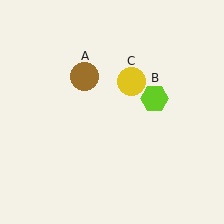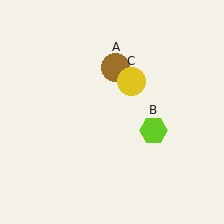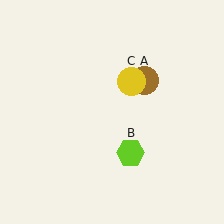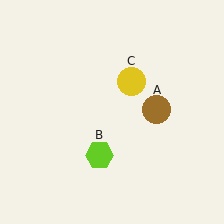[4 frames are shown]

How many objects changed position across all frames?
2 objects changed position: brown circle (object A), lime hexagon (object B).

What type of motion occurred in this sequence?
The brown circle (object A), lime hexagon (object B) rotated clockwise around the center of the scene.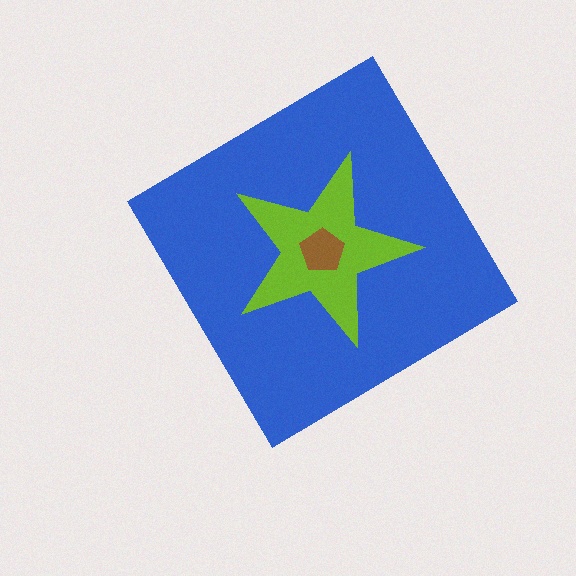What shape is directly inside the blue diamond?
The lime star.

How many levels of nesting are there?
3.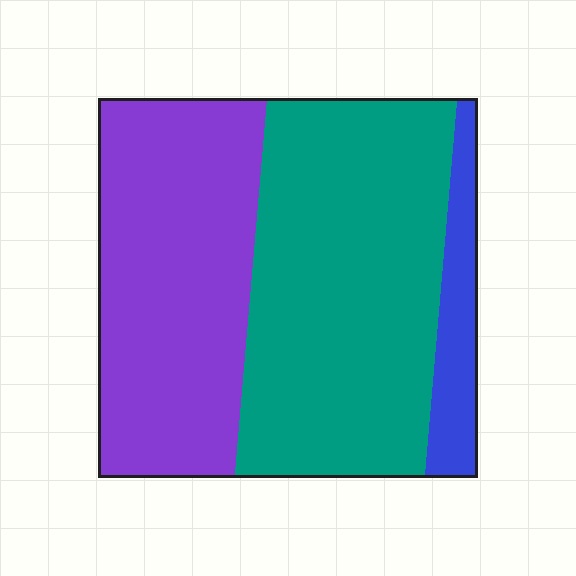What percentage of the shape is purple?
Purple covers 40% of the shape.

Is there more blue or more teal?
Teal.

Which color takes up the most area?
Teal, at roughly 50%.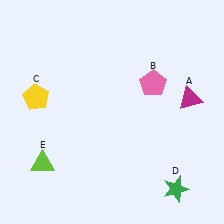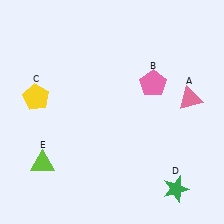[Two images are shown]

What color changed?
The triangle (A) changed from magenta in Image 1 to pink in Image 2.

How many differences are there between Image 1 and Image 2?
There is 1 difference between the two images.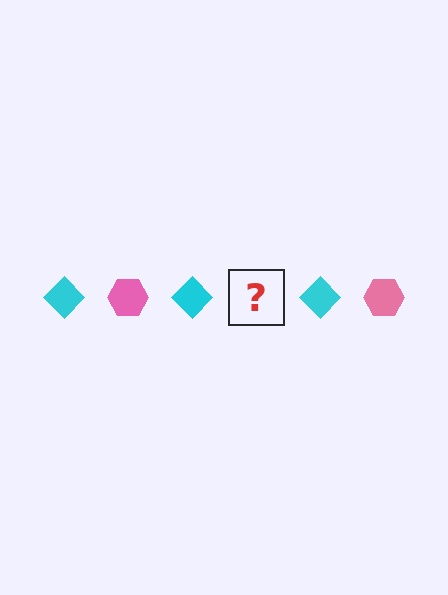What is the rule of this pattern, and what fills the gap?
The rule is that the pattern alternates between cyan diamond and pink hexagon. The gap should be filled with a pink hexagon.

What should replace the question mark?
The question mark should be replaced with a pink hexagon.